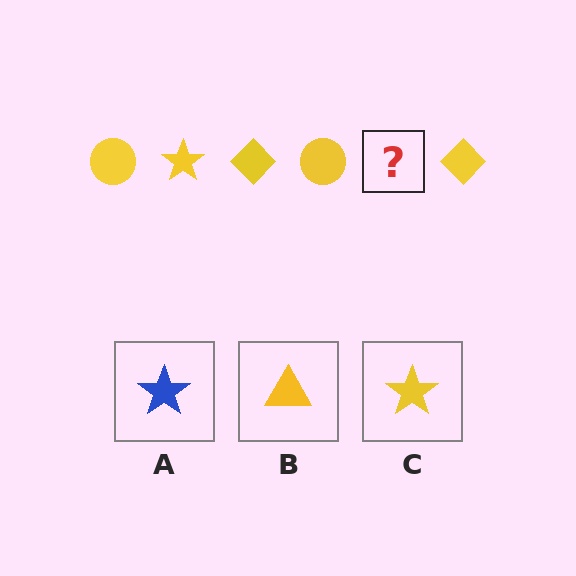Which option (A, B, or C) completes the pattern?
C.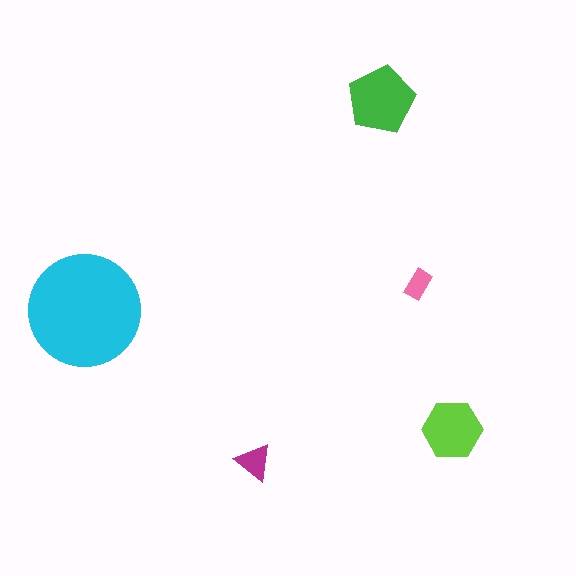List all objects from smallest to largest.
The pink rectangle, the magenta triangle, the lime hexagon, the green pentagon, the cyan circle.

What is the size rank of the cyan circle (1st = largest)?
1st.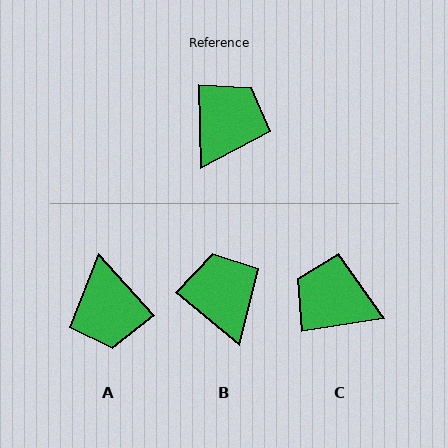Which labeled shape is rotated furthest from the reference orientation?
A, about 139 degrees away.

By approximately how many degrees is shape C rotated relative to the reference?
Approximately 98 degrees counter-clockwise.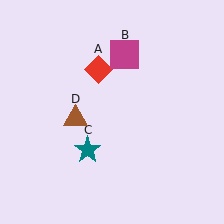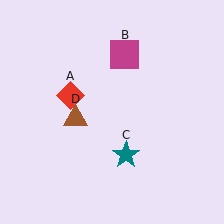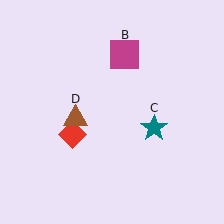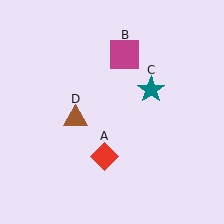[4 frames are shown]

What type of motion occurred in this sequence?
The red diamond (object A), teal star (object C) rotated counterclockwise around the center of the scene.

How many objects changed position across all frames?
2 objects changed position: red diamond (object A), teal star (object C).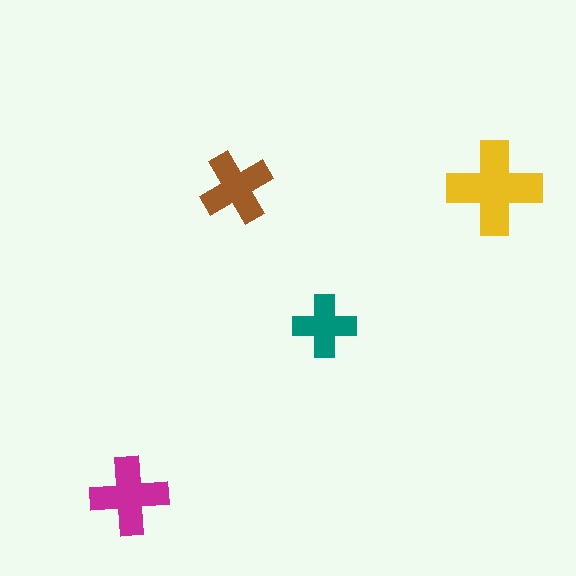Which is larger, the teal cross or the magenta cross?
The magenta one.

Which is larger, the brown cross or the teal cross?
The brown one.